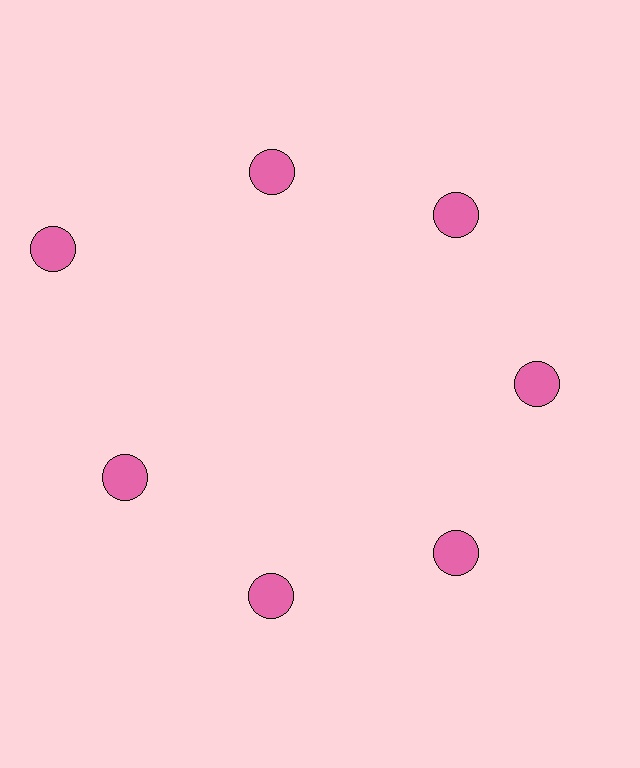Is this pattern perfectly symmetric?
No. The 7 pink circles are arranged in a ring, but one element near the 10 o'clock position is pushed outward from the center, breaking the 7-fold rotational symmetry.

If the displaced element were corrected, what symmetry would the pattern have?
It would have 7-fold rotational symmetry — the pattern would map onto itself every 51 degrees.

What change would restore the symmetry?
The symmetry would be restored by moving it inward, back onto the ring so that all 7 circles sit at equal angles and equal distance from the center.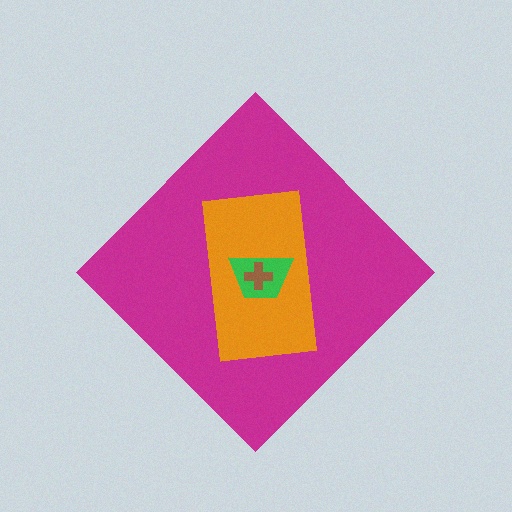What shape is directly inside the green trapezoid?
The brown cross.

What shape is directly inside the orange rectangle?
The green trapezoid.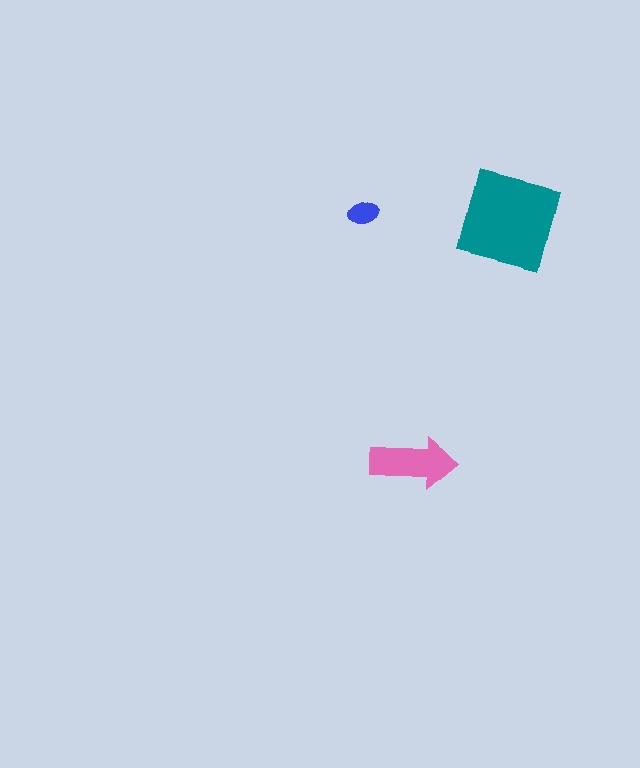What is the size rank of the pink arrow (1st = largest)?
2nd.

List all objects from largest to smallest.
The teal square, the pink arrow, the blue ellipse.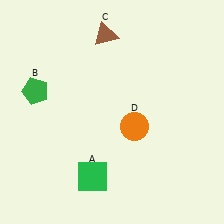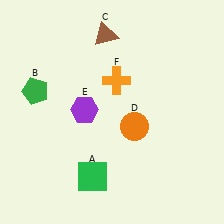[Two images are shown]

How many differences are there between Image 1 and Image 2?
There are 2 differences between the two images.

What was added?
A purple hexagon (E), an orange cross (F) were added in Image 2.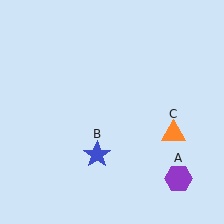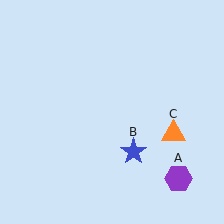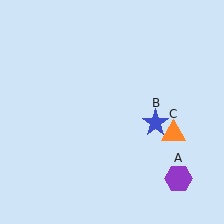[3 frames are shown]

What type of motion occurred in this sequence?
The blue star (object B) rotated counterclockwise around the center of the scene.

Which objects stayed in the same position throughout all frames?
Purple hexagon (object A) and orange triangle (object C) remained stationary.